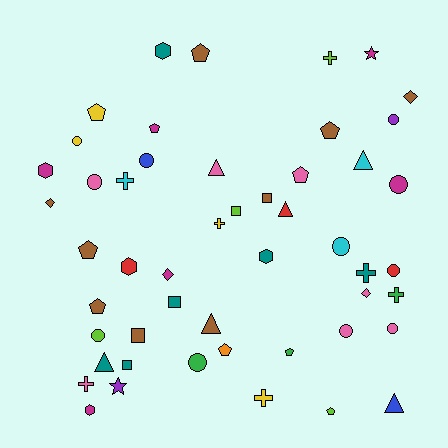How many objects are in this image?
There are 50 objects.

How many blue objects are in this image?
There are 2 blue objects.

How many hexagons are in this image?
There are 5 hexagons.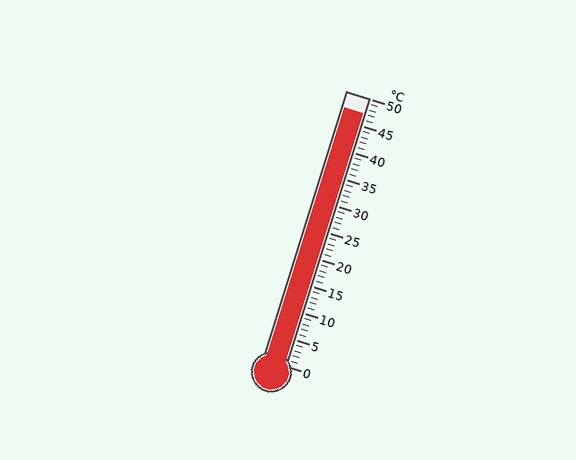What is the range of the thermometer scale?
The thermometer scale ranges from 0°C to 50°C.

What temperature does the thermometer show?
The thermometer shows approximately 47°C.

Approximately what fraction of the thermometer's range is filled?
The thermometer is filled to approximately 95% of its range.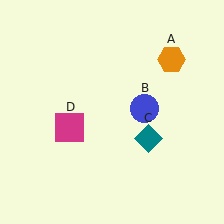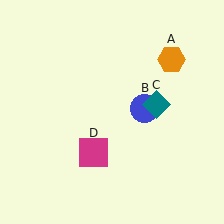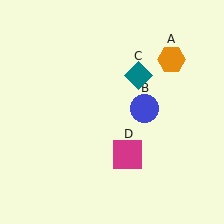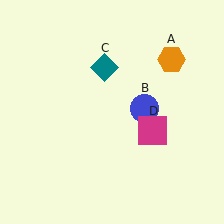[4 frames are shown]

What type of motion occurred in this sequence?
The teal diamond (object C), magenta square (object D) rotated counterclockwise around the center of the scene.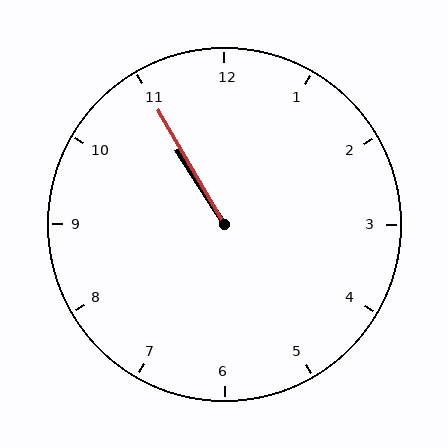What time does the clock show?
10:55.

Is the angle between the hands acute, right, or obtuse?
It is acute.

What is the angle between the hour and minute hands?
Approximately 2 degrees.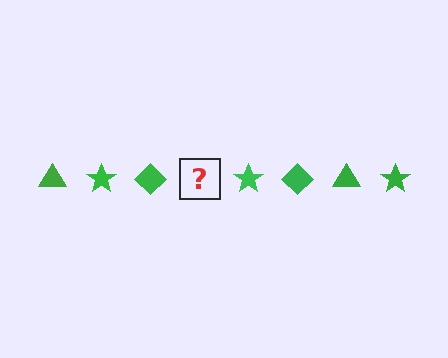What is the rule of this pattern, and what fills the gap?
The rule is that the pattern cycles through triangle, star, diamond shapes in green. The gap should be filled with a green triangle.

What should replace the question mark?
The question mark should be replaced with a green triangle.